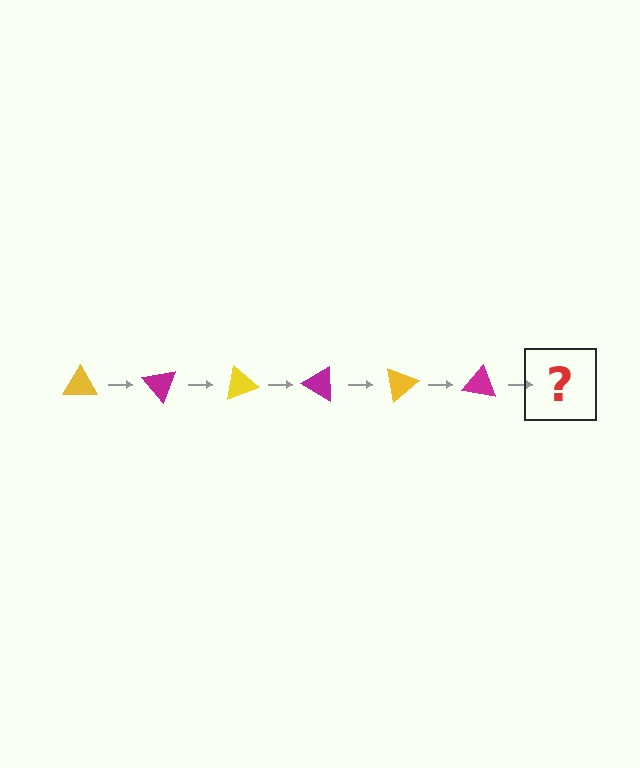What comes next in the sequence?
The next element should be a yellow triangle, rotated 300 degrees from the start.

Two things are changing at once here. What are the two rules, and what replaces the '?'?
The two rules are that it rotates 50 degrees each step and the color cycles through yellow and magenta. The '?' should be a yellow triangle, rotated 300 degrees from the start.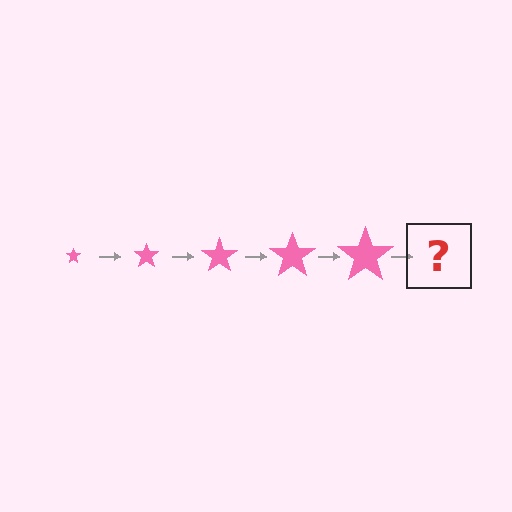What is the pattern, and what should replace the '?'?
The pattern is that the star gets progressively larger each step. The '?' should be a pink star, larger than the previous one.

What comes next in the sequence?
The next element should be a pink star, larger than the previous one.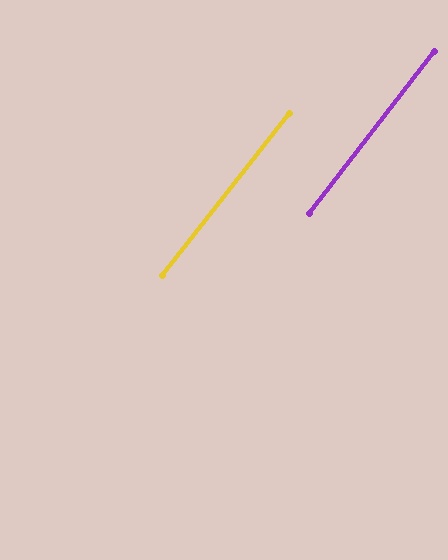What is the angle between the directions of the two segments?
Approximately 1 degree.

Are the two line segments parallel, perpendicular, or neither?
Parallel — their directions differ by only 0.6°.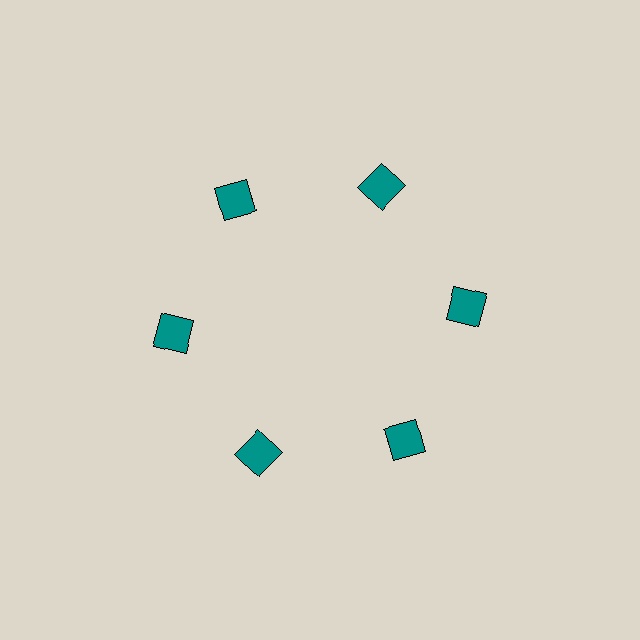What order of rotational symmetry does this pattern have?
This pattern has 6-fold rotational symmetry.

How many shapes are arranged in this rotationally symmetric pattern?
There are 6 shapes, arranged in 6 groups of 1.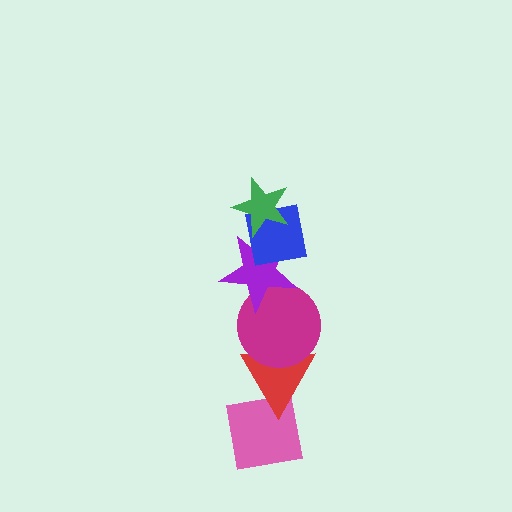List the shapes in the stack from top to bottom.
From top to bottom: the green star, the blue square, the purple star, the magenta circle, the red triangle, the pink square.